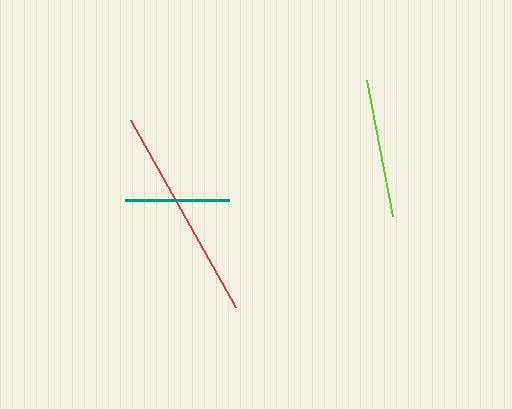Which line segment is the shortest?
The teal line is the shortest at approximately 104 pixels.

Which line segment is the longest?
The red line is the longest at approximately 214 pixels.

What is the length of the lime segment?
The lime segment is approximately 138 pixels long.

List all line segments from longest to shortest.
From longest to shortest: red, lime, teal.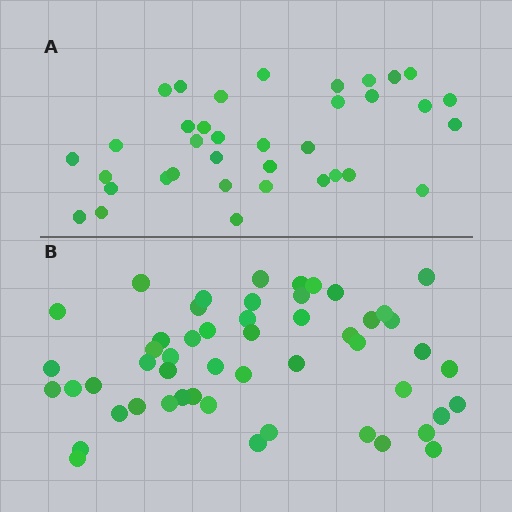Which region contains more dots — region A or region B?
Region B (the bottom region) has more dots.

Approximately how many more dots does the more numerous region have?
Region B has approximately 15 more dots than region A.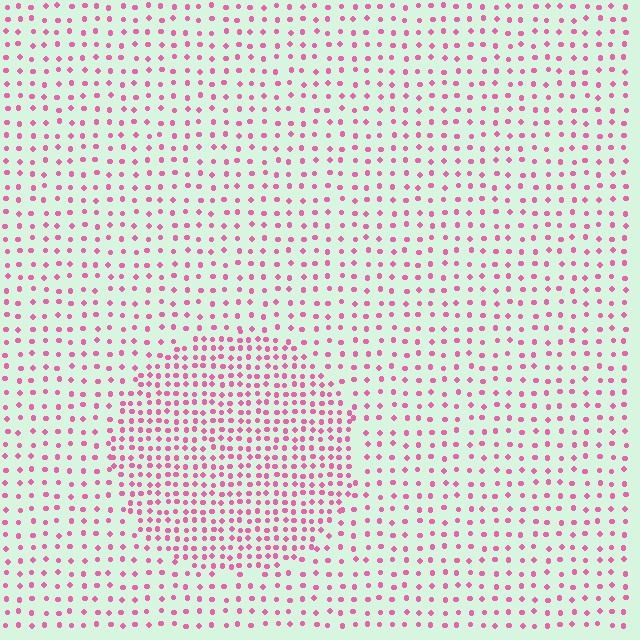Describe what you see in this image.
The image contains small pink elements arranged at two different densities. A circle-shaped region is visible where the elements are more densely packed than the surrounding area.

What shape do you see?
I see a circle.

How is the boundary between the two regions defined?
The boundary is defined by a change in element density (approximately 2.0x ratio). All elements are the same color, size, and shape.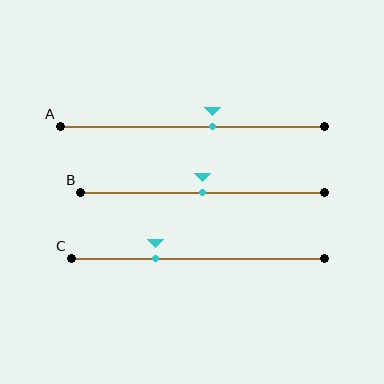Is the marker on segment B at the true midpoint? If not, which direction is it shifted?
Yes, the marker on segment B is at the true midpoint.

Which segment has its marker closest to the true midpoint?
Segment B has its marker closest to the true midpoint.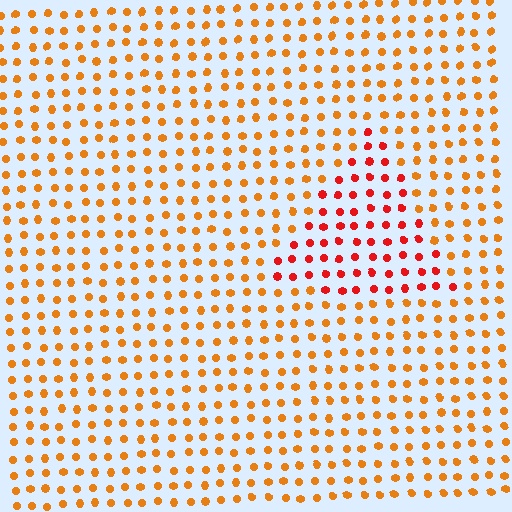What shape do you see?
I see a triangle.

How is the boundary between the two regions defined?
The boundary is defined purely by a slight shift in hue (about 32 degrees). Spacing, size, and orientation are identical on both sides.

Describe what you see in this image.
The image is filled with small orange elements in a uniform arrangement. A triangle-shaped region is visible where the elements are tinted to a slightly different hue, forming a subtle color boundary.